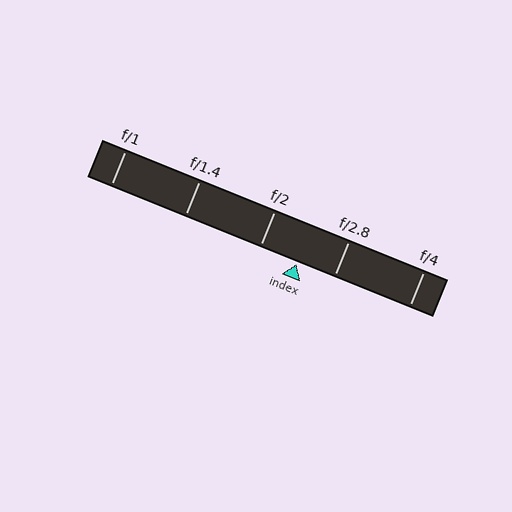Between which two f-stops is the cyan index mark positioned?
The index mark is between f/2 and f/2.8.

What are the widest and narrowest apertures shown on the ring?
The widest aperture shown is f/1 and the narrowest is f/4.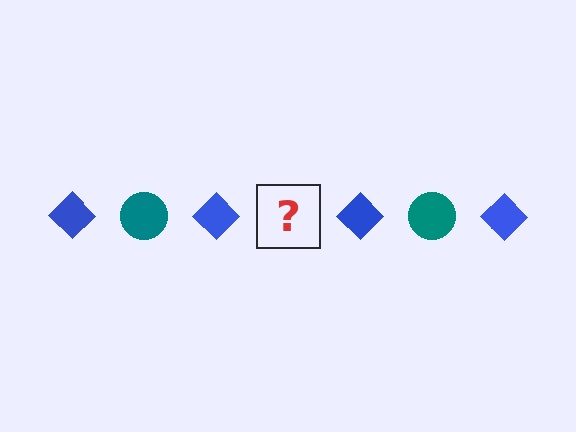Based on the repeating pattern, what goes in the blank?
The blank should be a teal circle.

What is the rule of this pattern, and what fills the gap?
The rule is that the pattern alternates between blue diamond and teal circle. The gap should be filled with a teal circle.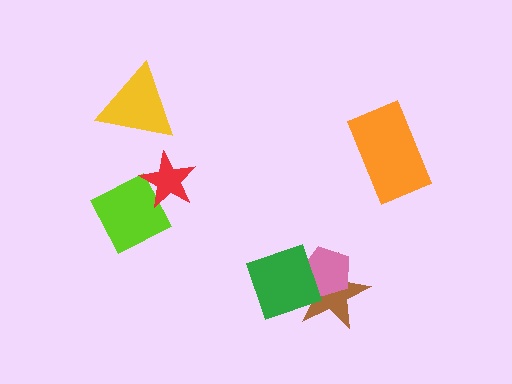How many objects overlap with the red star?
1 object overlaps with the red star.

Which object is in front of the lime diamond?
The red star is in front of the lime diamond.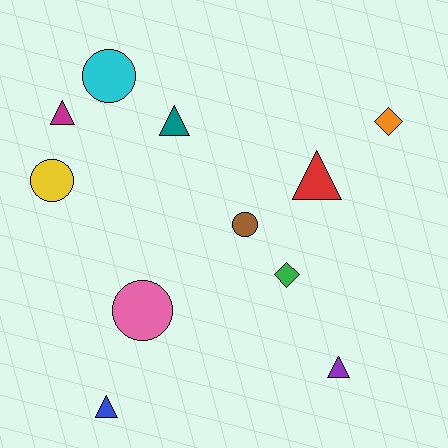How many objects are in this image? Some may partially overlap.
There are 11 objects.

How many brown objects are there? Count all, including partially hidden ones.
There is 1 brown object.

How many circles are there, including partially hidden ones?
There are 4 circles.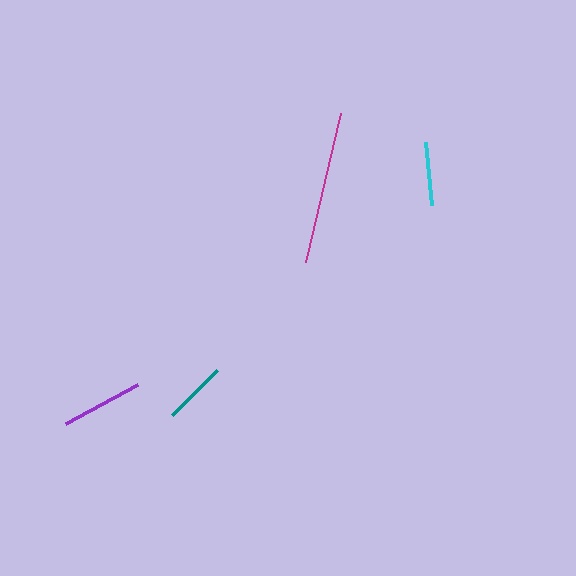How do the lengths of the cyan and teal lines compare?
The cyan and teal lines are approximately the same length.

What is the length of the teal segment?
The teal segment is approximately 63 pixels long.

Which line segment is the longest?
The magenta line is the longest at approximately 153 pixels.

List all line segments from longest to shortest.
From longest to shortest: magenta, purple, cyan, teal.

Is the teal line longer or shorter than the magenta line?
The magenta line is longer than the teal line.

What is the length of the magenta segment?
The magenta segment is approximately 153 pixels long.